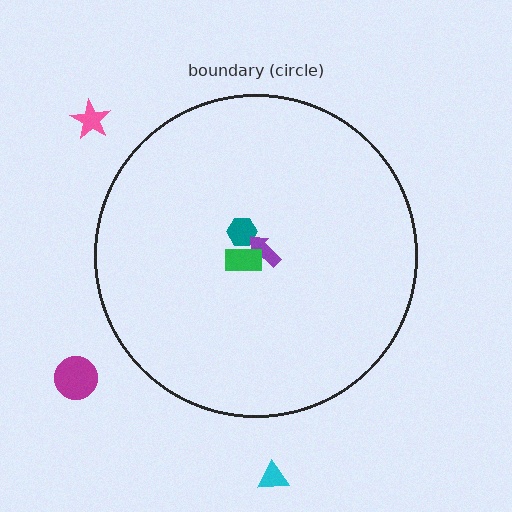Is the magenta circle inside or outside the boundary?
Outside.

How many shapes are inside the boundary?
3 inside, 3 outside.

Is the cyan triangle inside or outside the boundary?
Outside.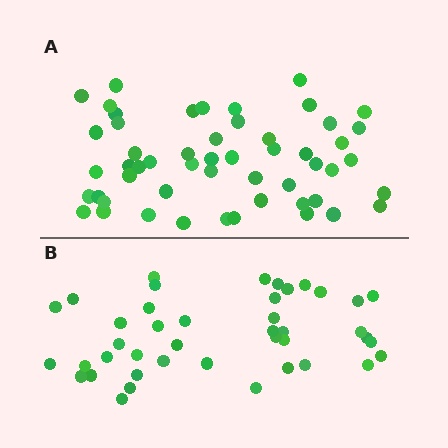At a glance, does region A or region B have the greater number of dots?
Region A (the top region) has more dots.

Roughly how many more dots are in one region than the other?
Region A has roughly 12 or so more dots than region B.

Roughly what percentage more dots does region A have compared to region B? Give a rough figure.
About 25% more.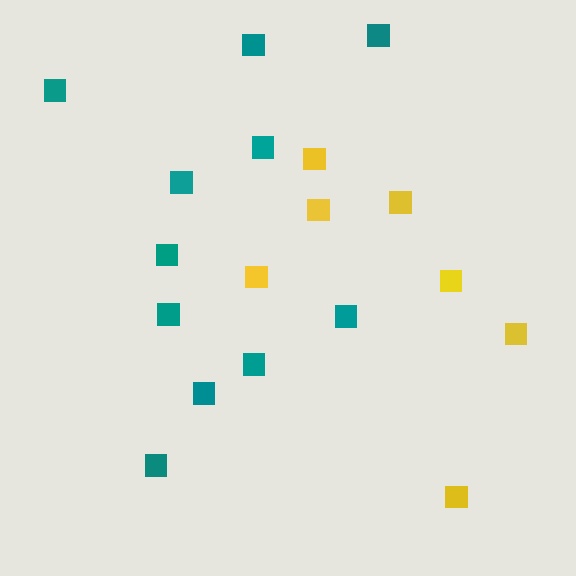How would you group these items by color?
There are 2 groups: one group of teal squares (11) and one group of yellow squares (7).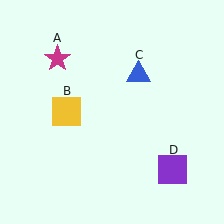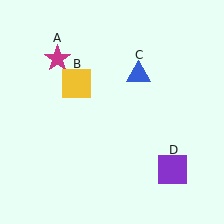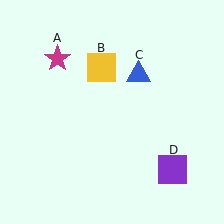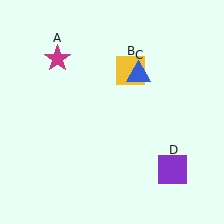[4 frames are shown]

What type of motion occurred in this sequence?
The yellow square (object B) rotated clockwise around the center of the scene.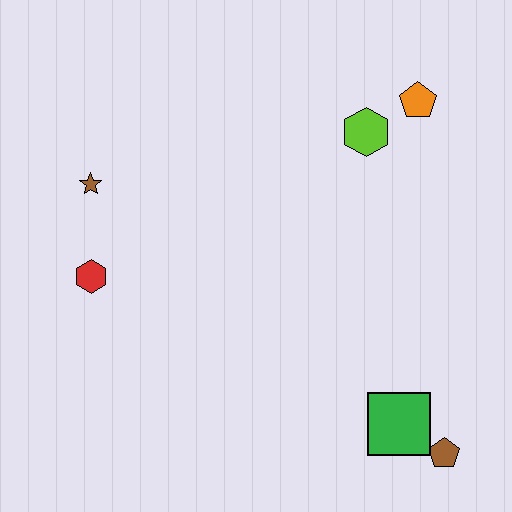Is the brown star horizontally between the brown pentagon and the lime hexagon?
No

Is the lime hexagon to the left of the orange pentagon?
Yes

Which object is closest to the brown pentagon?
The green square is closest to the brown pentagon.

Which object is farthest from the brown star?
The brown pentagon is farthest from the brown star.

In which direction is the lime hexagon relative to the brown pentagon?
The lime hexagon is above the brown pentagon.